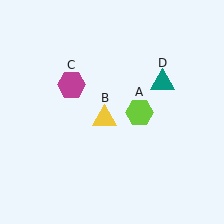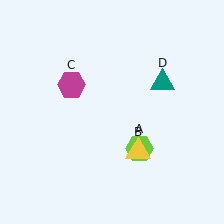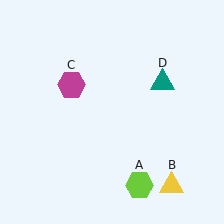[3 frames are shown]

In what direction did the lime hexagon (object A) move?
The lime hexagon (object A) moved down.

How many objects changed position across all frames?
2 objects changed position: lime hexagon (object A), yellow triangle (object B).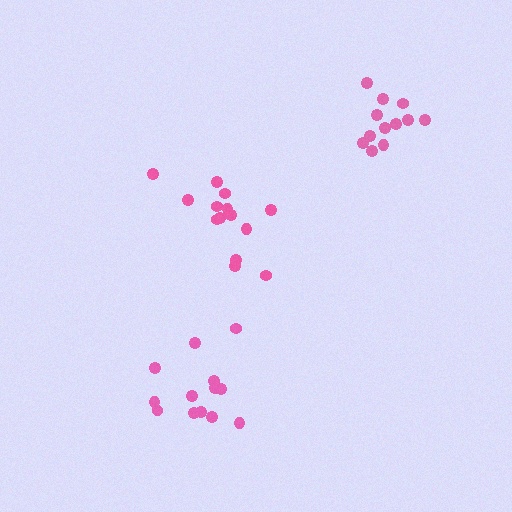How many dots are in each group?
Group 1: 13 dots, Group 2: 12 dots, Group 3: 14 dots (39 total).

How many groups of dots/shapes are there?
There are 3 groups.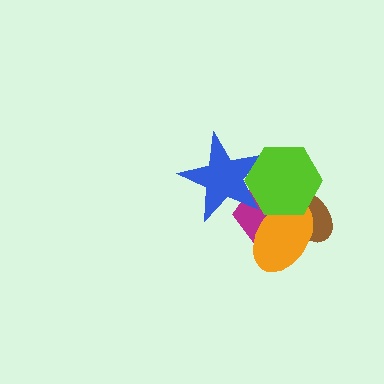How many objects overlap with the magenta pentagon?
4 objects overlap with the magenta pentagon.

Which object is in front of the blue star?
The lime hexagon is in front of the blue star.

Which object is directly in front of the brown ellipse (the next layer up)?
The magenta pentagon is directly in front of the brown ellipse.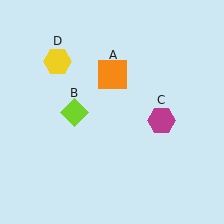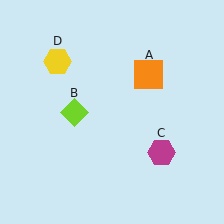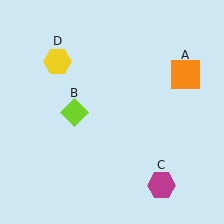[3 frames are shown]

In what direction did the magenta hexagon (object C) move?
The magenta hexagon (object C) moved down.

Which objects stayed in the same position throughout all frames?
Lime diamond (object B) and yellow hexagon (object D) remained stationary.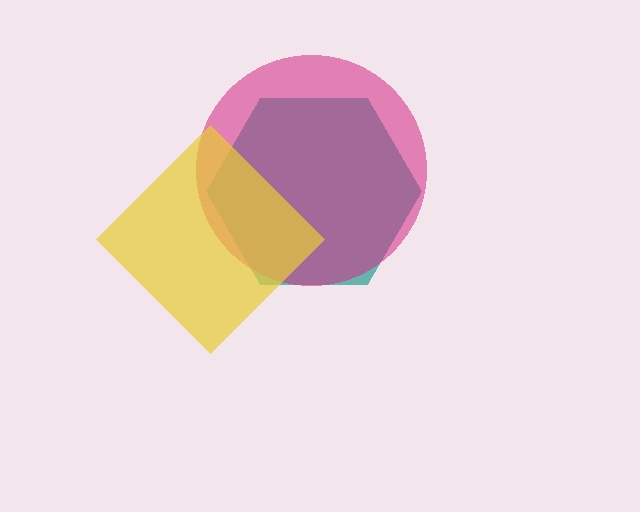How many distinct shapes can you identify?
There are 3 distinct shapes: a teal hexagon, a magenta circle, a yellow diamond.